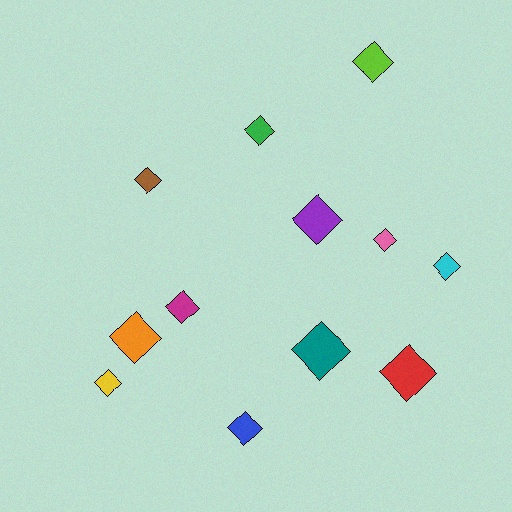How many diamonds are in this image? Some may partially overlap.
There are 12 diamonds.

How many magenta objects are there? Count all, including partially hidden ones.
There is 1 magenta object.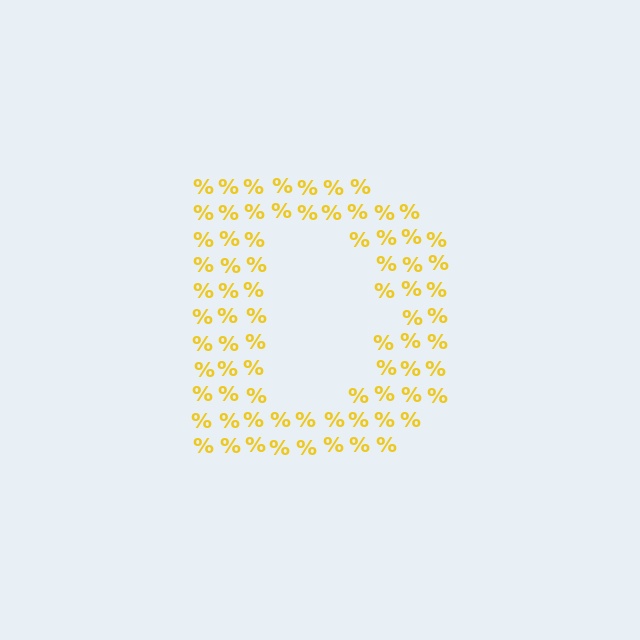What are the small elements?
The small elements are percent signs.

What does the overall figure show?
The overall figure shows the letter D.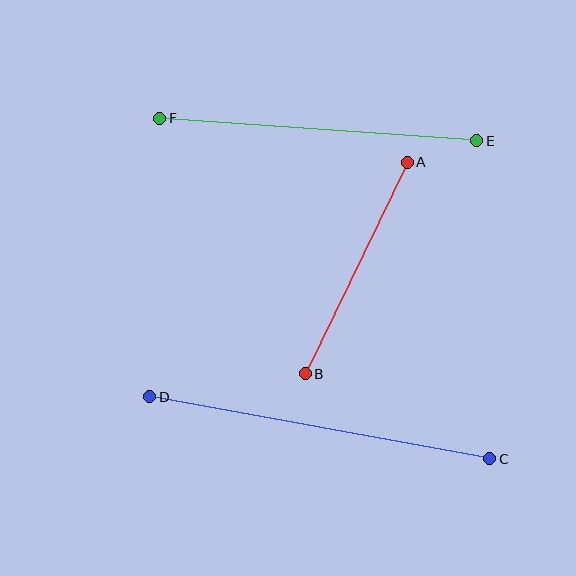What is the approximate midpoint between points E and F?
The midpoint is at approximately (318, 129) pixels.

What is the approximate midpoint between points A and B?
The midpoint is at approximately (356, 268) pixels.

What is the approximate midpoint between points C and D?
The midpoint is at approximately (320, 428) pixels.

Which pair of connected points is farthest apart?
Points C and D are farthest apart.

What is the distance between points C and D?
The distance is approximately 346 pixels.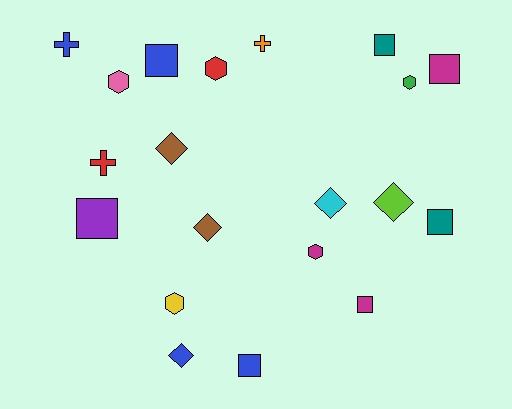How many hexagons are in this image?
There are 5 hexagons.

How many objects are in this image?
There are 20 objects.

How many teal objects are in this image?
There are 2 teal objects.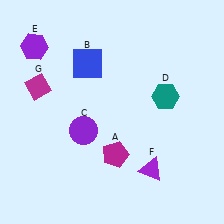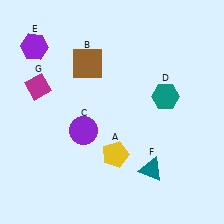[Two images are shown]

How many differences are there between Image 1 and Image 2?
There are 3 differences between the two images.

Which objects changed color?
A changed from magenta to yellow. B changed from blue to brown. F changed from purple to teal.